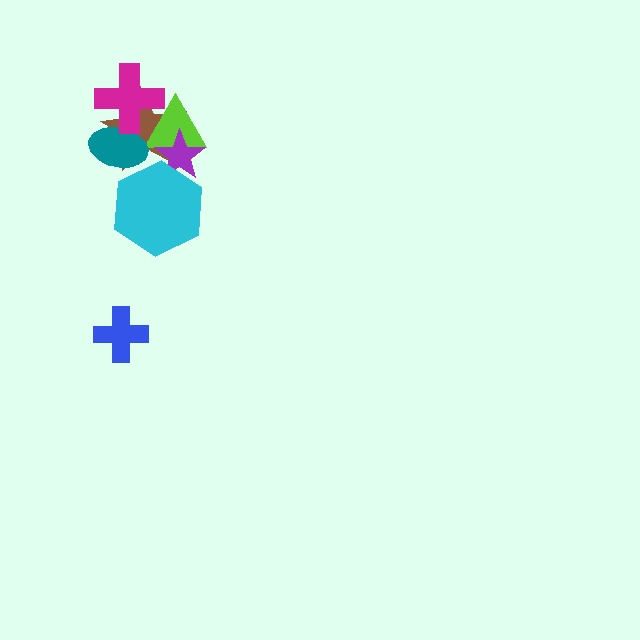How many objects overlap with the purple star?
3 objects overlap with the purple star.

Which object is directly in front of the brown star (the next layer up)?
The lime triangle is directly in front of the brown star.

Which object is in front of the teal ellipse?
The magenta cross is in front of the teal ellipse.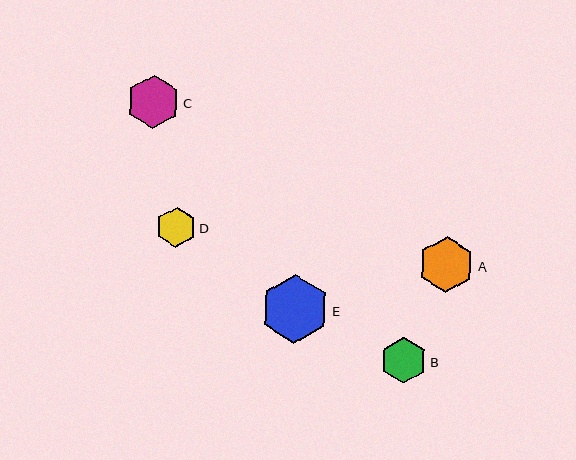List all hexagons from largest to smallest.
From largest to smallest: E, A, C, B, D.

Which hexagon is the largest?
Hexagon E is the largest with a size of approximately 69 pixels.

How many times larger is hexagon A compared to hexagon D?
Hexagon A is approximately 1.4 times the size of hexagon D.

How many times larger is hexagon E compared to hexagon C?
Hexagon E is approximately 1.3 times the size of hexagon C.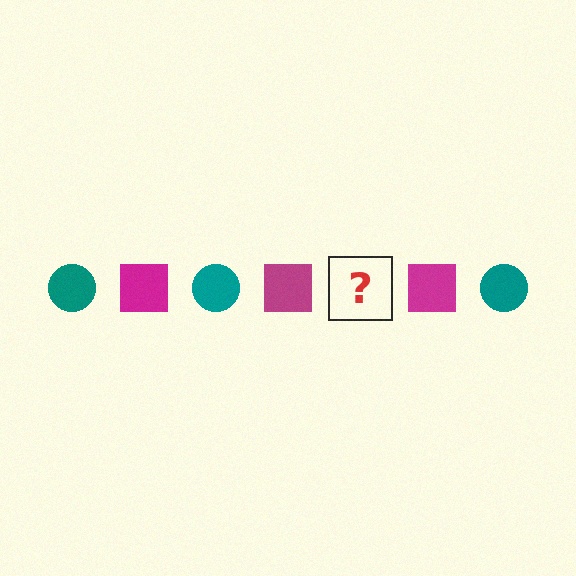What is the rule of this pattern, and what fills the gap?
The rule is that the pattern alternates between teal circle and magenta square. The gap should be filled with a teal circle.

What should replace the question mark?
The question mark should be replaced with a teal circle.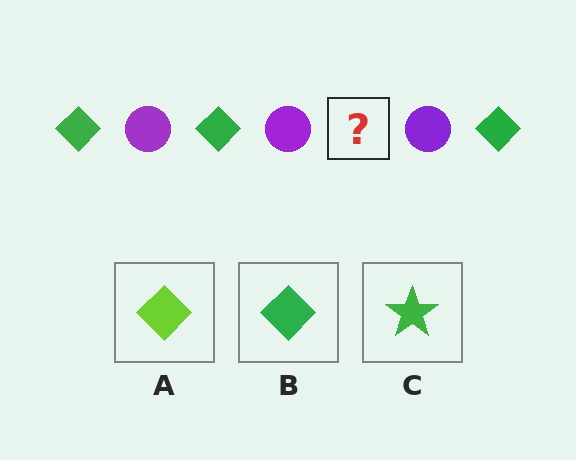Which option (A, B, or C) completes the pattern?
B.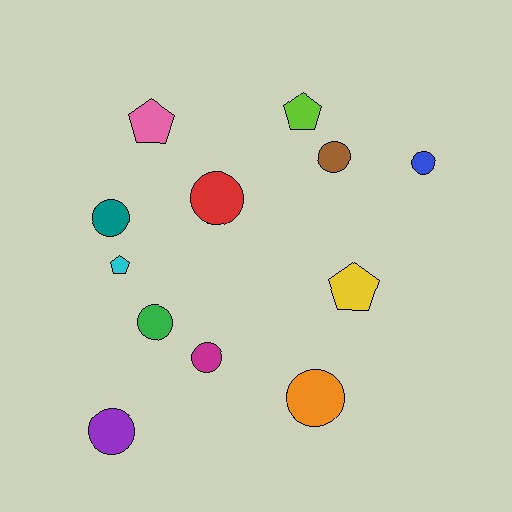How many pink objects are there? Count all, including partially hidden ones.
There is 1 pink object.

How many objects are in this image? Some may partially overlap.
There are 12 objects.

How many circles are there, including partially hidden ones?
There are 8 circles.